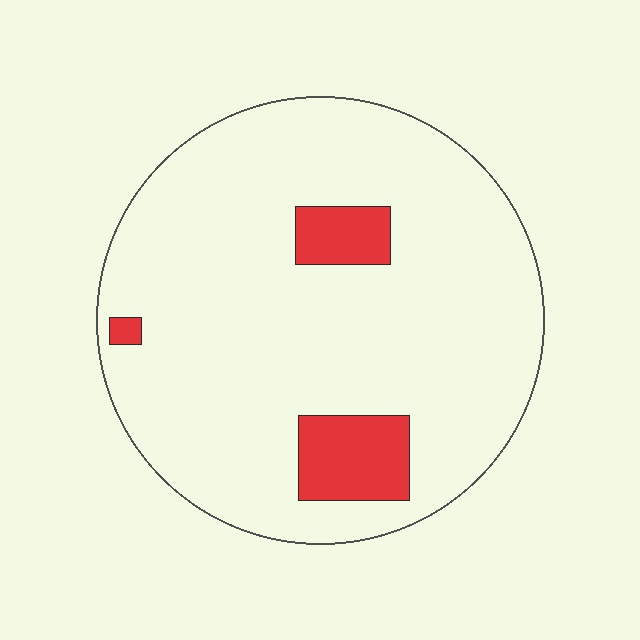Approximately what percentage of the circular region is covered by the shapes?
Approximately 10%.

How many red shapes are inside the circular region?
3.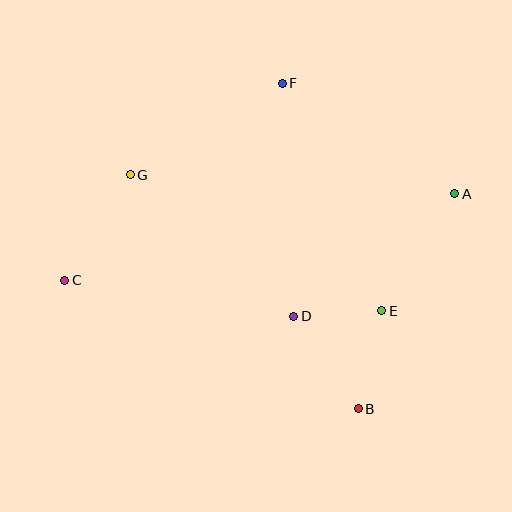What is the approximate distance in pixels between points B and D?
The distance between B and D is approximately 113 pixels.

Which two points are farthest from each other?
Points A and C are farthest from each other.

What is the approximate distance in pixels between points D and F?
The distance between D and F is approximately 233 pixels.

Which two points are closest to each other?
Points D and E are closest to each other.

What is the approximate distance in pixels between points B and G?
The distance between B and G is approximately 327 pixels.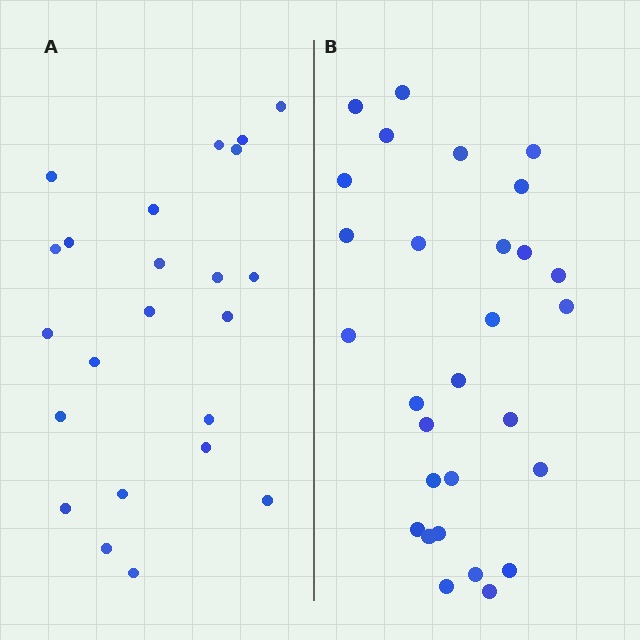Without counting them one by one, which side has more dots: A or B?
Region B (the right region) has more dots.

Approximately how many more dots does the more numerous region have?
Region B has about 6 more dots than region A.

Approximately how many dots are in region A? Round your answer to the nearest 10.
About 20 dots. (The exact count is 23, which rounds to 20.)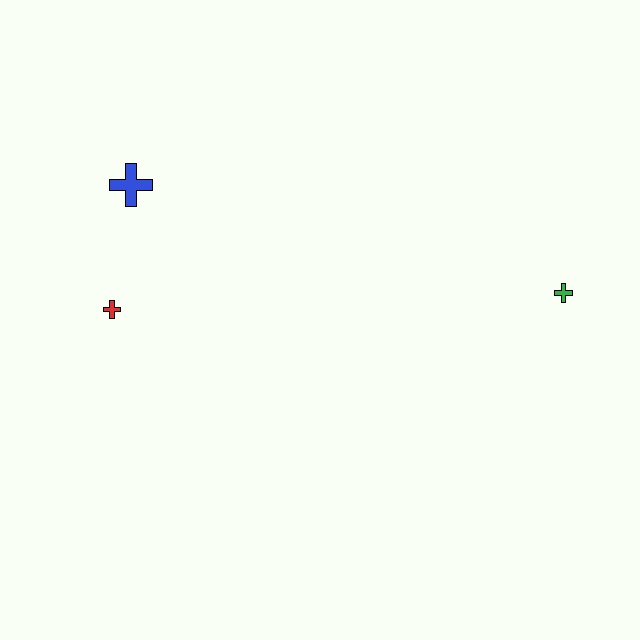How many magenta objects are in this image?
There are no magenta objects.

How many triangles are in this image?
There are no triangles.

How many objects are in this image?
There are 3 objects.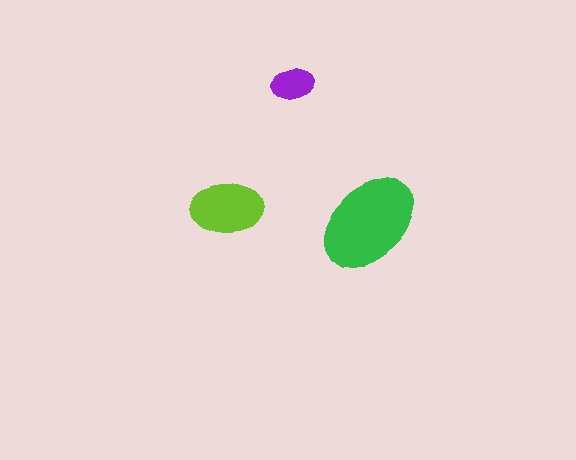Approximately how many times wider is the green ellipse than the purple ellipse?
About 2.5 times wider.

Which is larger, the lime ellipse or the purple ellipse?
The lime one.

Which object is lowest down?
The green ellipse is bottommost.